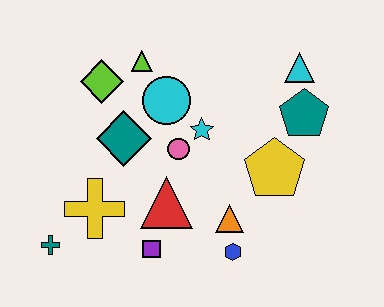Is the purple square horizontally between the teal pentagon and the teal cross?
Yes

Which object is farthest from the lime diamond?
The blue hexagon is farthest from the lime diamond.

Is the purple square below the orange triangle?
Yes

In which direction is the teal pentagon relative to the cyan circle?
The teal pentagon is to the right of the cyan circle.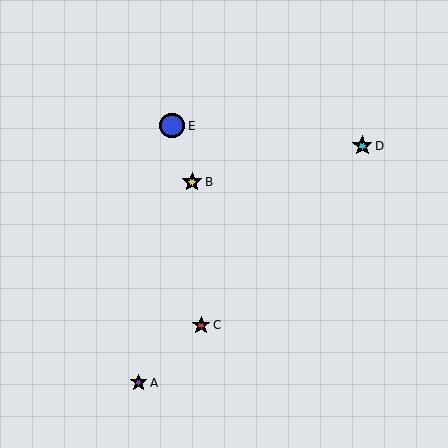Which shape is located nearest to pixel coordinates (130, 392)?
The purple star (labeled A) at (139, 383) is nearest to that location.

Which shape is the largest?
The blue circle (labeled E) is the largest.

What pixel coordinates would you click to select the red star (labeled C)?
Click at (201, 325) to select the red star C.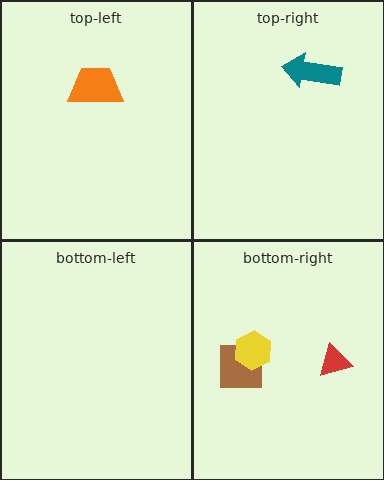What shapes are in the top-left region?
The orange trapezoid.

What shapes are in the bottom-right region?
The brown square, the yellow hexagon, the red triangle.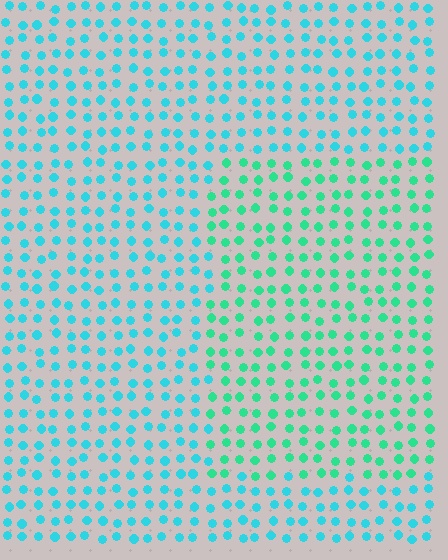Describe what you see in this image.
The image is filled with small cyan elements in a uniform arrangement. A rectangle-shaped region is visible where the elements are tinted to a slightly different hue, forming a subtle color boundary.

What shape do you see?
I see a rectangle.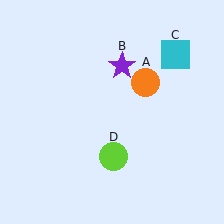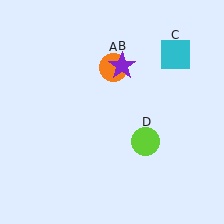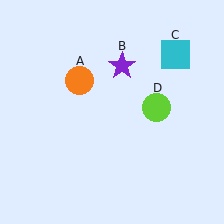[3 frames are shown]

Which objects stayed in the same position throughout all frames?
Purple star (object B) and cyan square (object C) remained stationary.